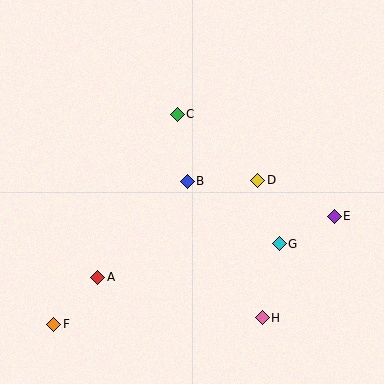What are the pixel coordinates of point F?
Point F is at (54, 324).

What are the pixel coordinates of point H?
Point H is at (262, 318).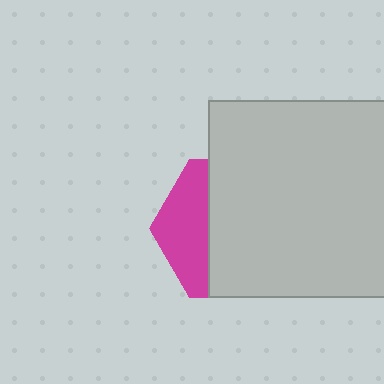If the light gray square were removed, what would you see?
You would see the complete magenta hexagon.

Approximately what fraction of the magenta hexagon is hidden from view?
Roughly 68% of the magenta hexagon is hidden behind the light gray square.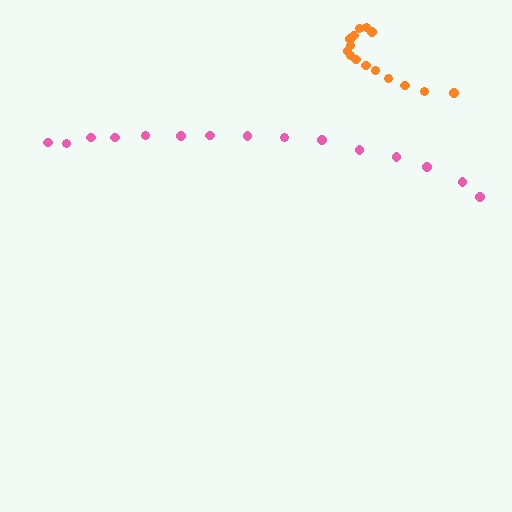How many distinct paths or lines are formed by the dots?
There are 2 distinct paths.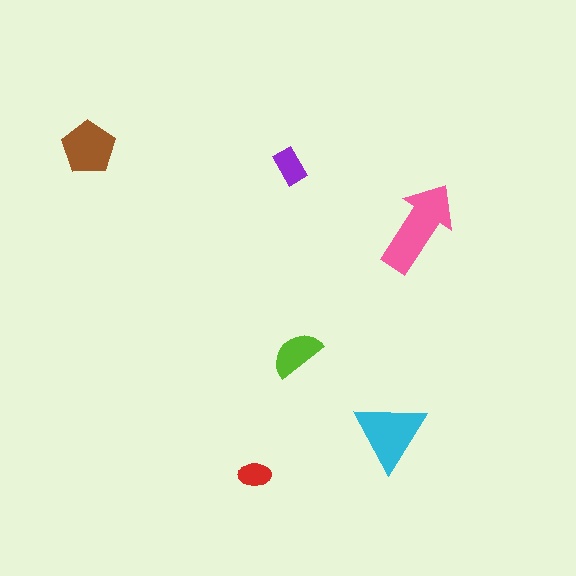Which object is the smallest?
The red ellipse.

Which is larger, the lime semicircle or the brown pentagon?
The brown pentagon.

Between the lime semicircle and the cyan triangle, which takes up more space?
The cyan triangle.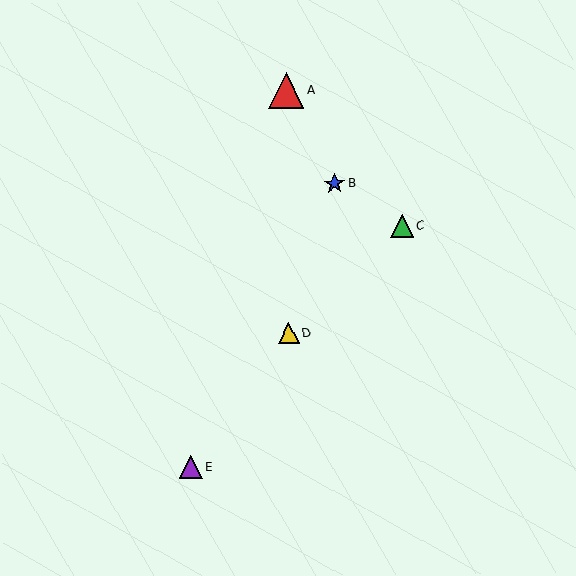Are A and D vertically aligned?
Yes, both are at x≈286.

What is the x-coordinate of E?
Object E is at x≈191.